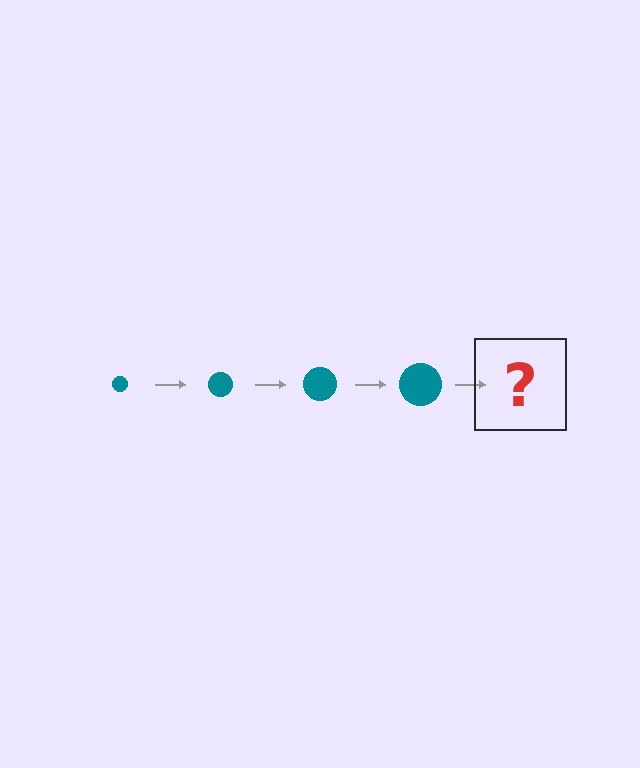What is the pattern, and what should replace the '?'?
The pattern is that the circle gets progressively larger each step. The '?' should be a teal circle, larger than the previous one.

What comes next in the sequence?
The next element should be a teal circle, larger than the previous one.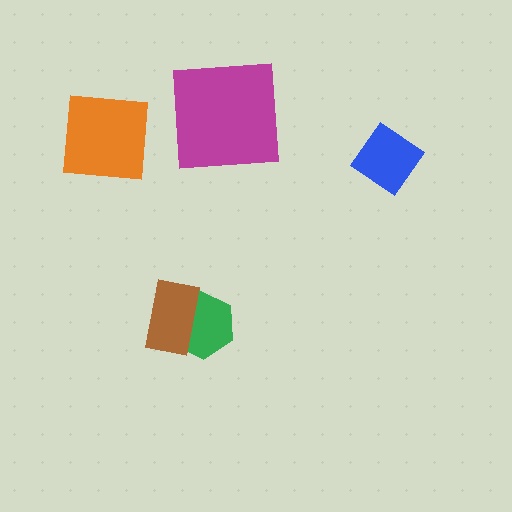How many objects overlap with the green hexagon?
1 object overlaps with the green hexagon.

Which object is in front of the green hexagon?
The brown rectangle is in front of the green hexagon.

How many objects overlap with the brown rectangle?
1 object overlaps with the brown rectangle.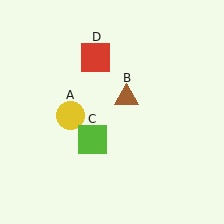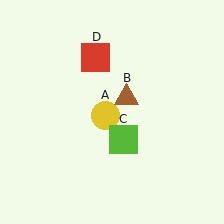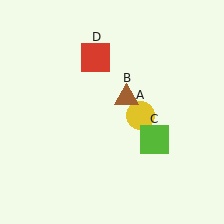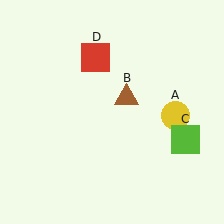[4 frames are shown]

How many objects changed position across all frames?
2 objects changed position: yellow circle (object A), lime square (object C).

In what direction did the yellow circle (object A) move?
The yellow circle (object A) moved right.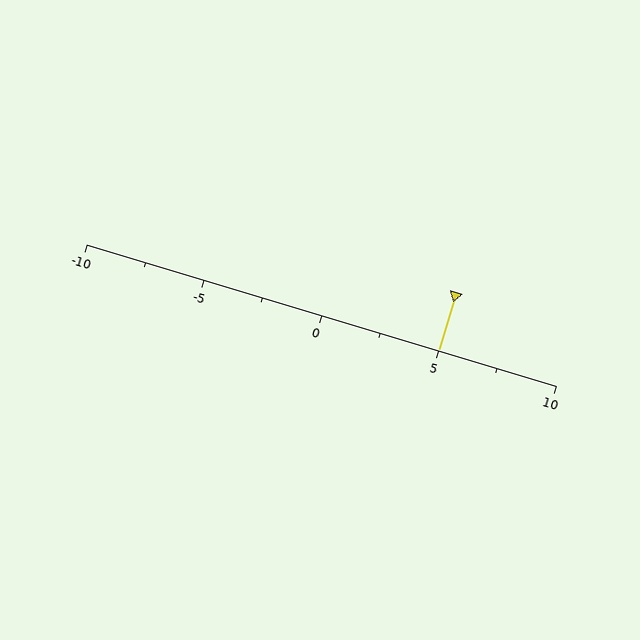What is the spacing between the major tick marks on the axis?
The major ticks are spaced 5 apart.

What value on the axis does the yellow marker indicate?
The marker indicates approximately 5.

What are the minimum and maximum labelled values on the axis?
The axis runs from -10 to 10.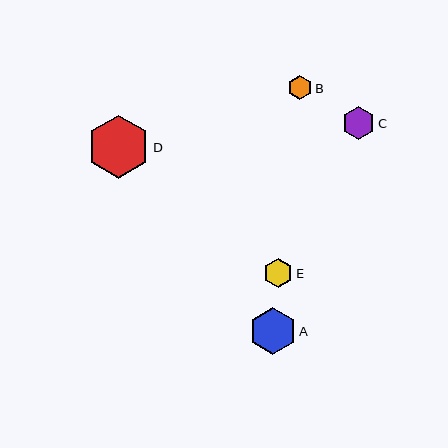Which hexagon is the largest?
Hexagon D is the largest with a size of approximately 63 pixels.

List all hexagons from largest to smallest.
From largest to smallest: D, A, C, E, B.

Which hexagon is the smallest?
Hexagon B is the smallest with a size of approximately 24 pixels.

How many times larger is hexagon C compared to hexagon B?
Hexagon C is approximately 1.4 times the size of hexagon B.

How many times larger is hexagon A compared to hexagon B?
Hexagon A is approximately 2.0 times the size of hexagon B.